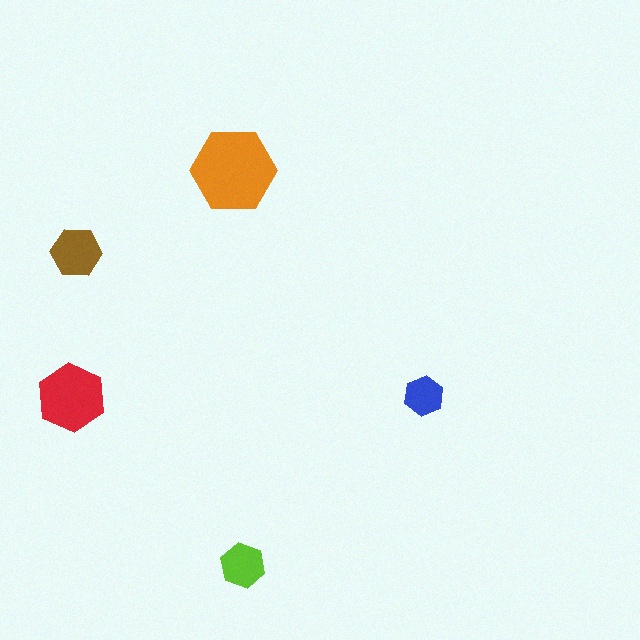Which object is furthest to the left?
The red hexagon is leftmost.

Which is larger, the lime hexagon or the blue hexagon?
The lime one.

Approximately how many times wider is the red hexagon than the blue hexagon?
About 1.5 times wider.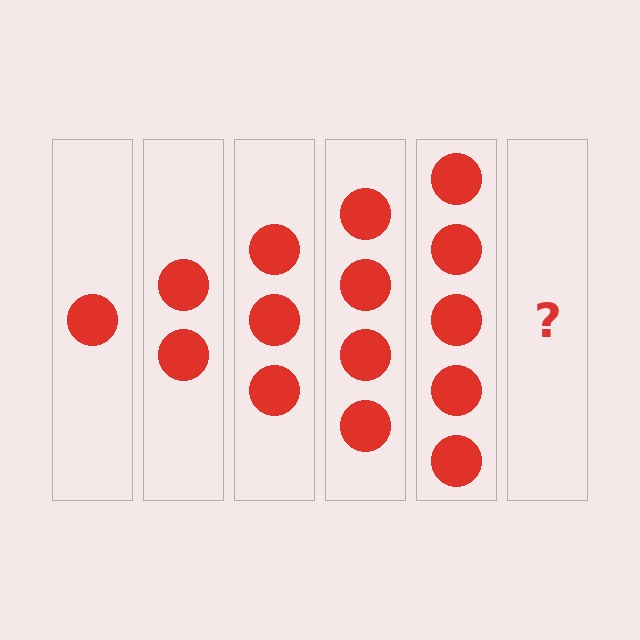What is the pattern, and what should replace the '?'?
The pattern is that each step adds one more circle. The '?' should be 6 circles.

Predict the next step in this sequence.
The next step is 6 circles.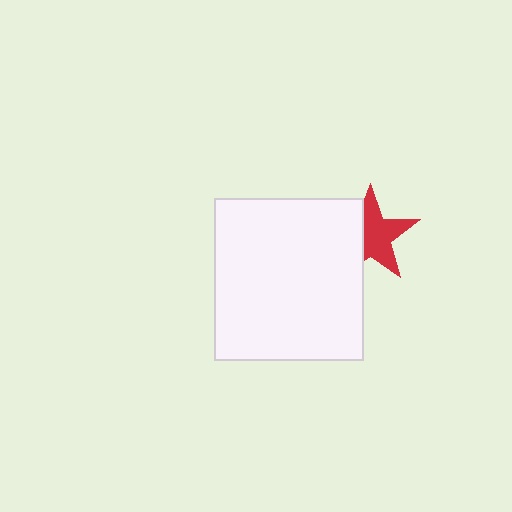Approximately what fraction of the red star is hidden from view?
Roughly 36% of the red star is hidden behind the white rectangle.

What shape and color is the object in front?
The object in front is a white rectangle.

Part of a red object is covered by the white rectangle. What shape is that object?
It is a star.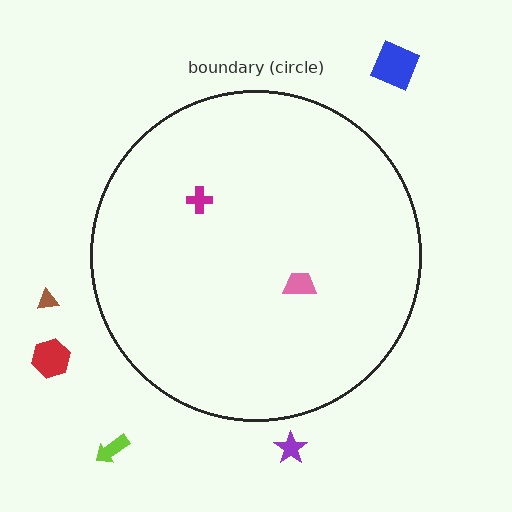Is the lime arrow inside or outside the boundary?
Outside.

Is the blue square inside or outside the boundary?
Outside.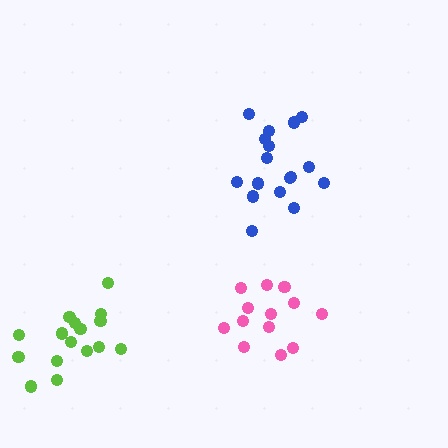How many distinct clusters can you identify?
There are 3 distinct clusters.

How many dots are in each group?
Group 1: 17 dots, Group 2: 16 dots, Group 3: 13 dots (46 total).